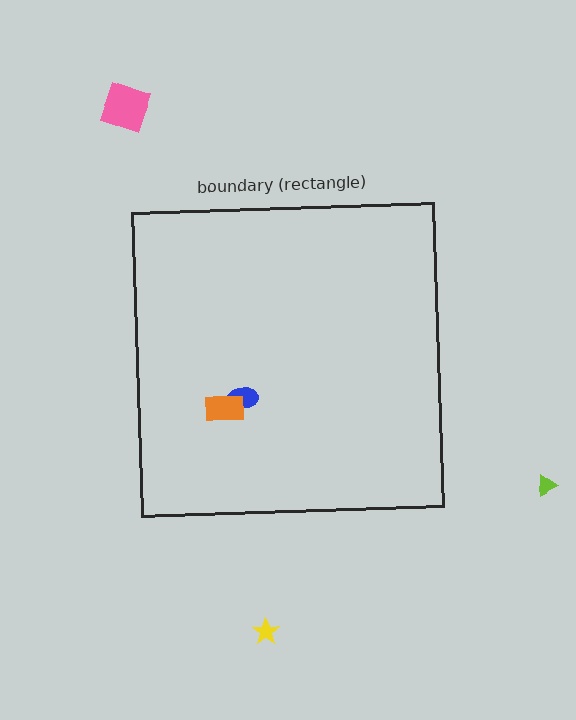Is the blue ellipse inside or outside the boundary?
Inside.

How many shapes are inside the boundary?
2 inside, 3 outside.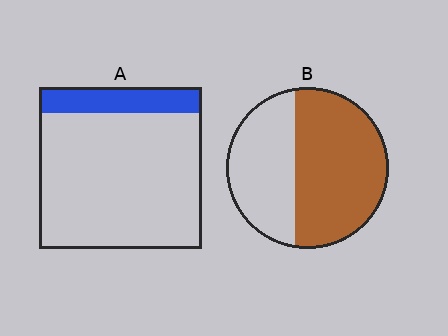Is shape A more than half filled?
No.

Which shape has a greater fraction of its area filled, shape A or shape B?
Shape B.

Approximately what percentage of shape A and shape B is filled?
A is approximately 15% and B is approximately 60%.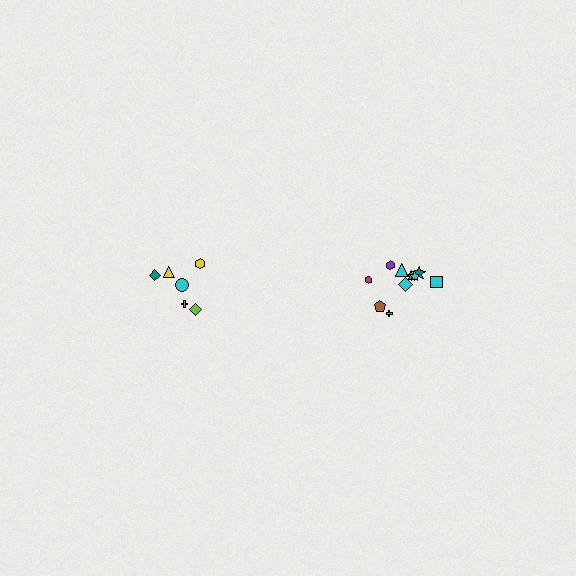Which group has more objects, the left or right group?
The right group.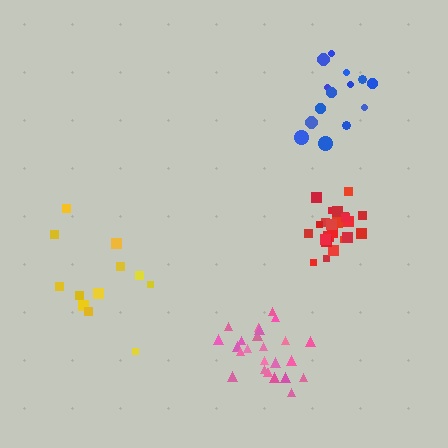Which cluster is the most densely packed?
Red.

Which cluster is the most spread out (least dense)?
Yellow.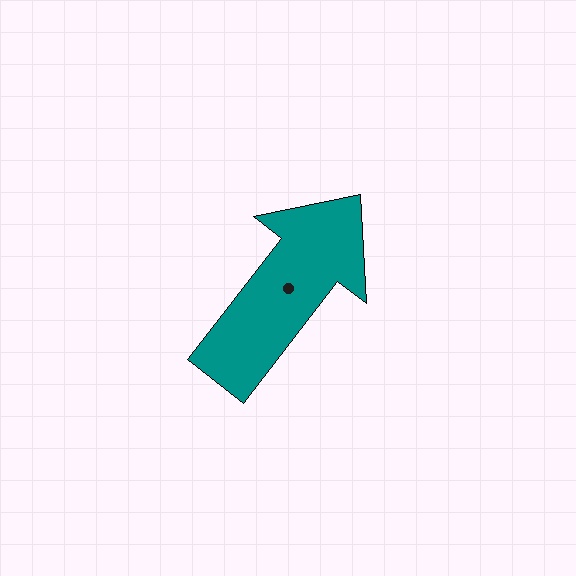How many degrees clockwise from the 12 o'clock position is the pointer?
Approximately 38 degrees.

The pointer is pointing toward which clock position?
Roughly 1 o'clock.